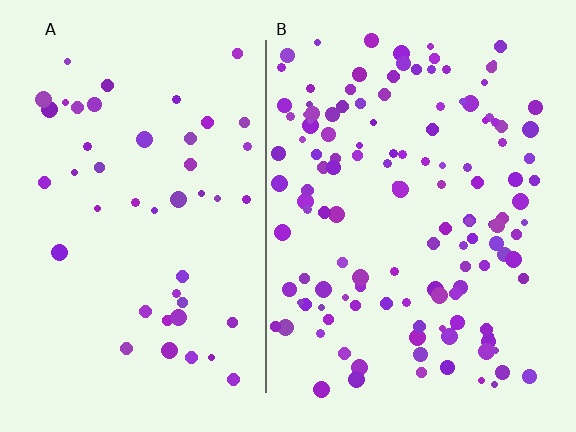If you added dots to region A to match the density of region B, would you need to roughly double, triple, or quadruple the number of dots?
Approximately triple.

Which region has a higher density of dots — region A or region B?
B (the right).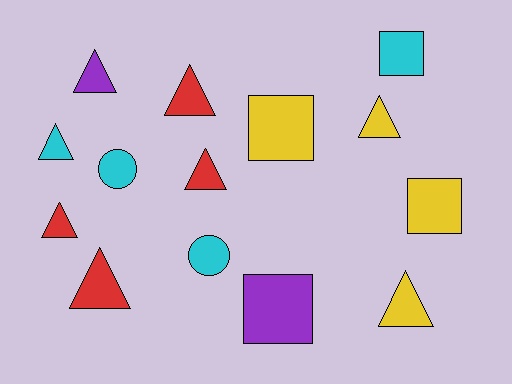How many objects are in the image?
There are 14 objects.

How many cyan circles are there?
There are 2 cyan circles.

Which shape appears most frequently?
Triangle, with 8 objects.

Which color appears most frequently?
Red, with 4 objects.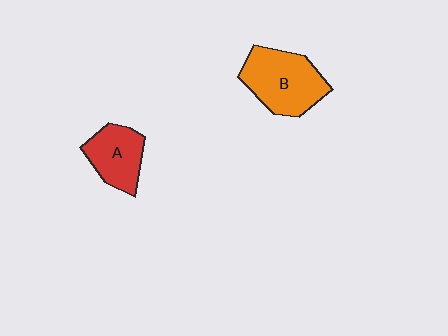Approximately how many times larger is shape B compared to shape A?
Approximately 1.4 times.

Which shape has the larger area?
Shape B (orange).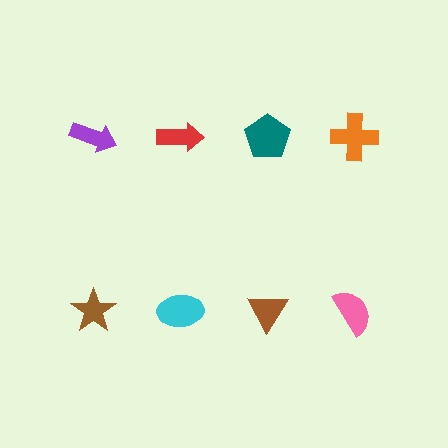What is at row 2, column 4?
A pink semicircle.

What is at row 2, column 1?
A brown star.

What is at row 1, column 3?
A teal pentagon.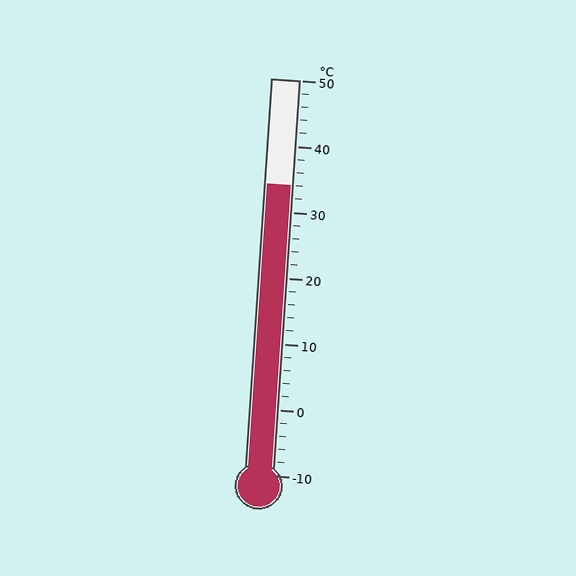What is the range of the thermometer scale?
The thermometer scale ranges from -10°C to 50°C.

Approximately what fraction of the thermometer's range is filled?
The thermometer is filled to approximately 75% of its range.